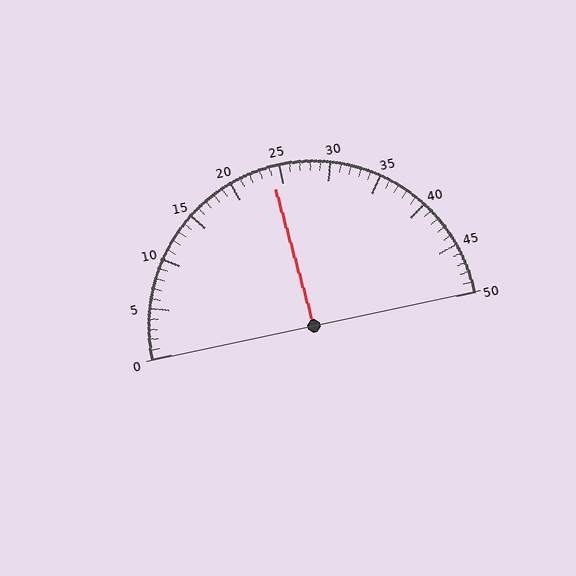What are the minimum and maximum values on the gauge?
The gauge ranges from 0 to 50.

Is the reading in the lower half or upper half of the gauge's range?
The reading is in the lower half of the range (0 to 50).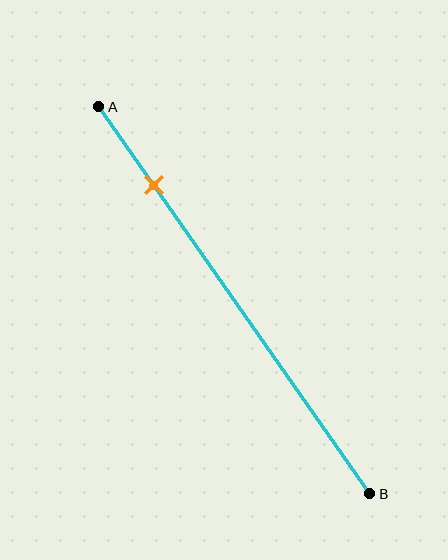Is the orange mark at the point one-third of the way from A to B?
No, the mark is at about 20% from A, not at the 33% one-third point.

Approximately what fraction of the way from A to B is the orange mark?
The orange mark is approximately 20% of the way from A to B.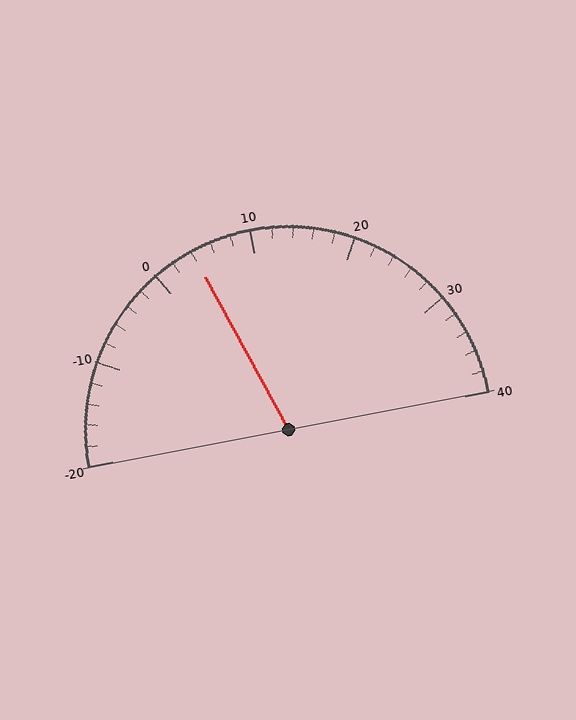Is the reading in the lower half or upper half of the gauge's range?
The reading is in the lower half of the range (-20 to 40).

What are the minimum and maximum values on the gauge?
The gauge ranges from -20 to 40.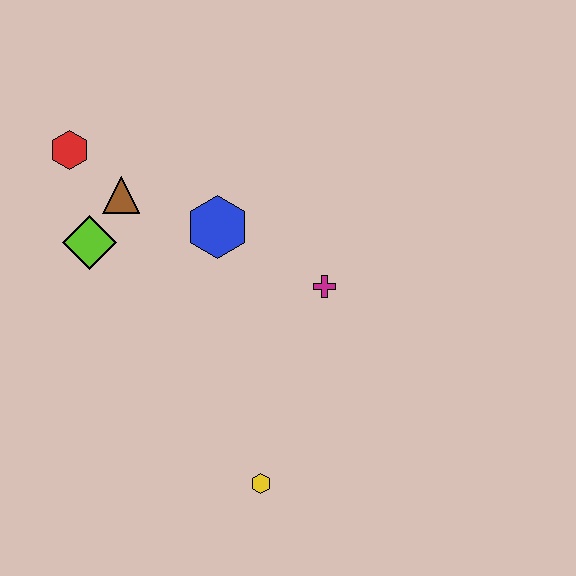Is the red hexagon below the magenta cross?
No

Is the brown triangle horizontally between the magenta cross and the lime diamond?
Yes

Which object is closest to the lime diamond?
The brown triangle is closest to the lime diamond.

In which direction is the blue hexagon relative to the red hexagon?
The blue hexagon is to the right of the red hexagon.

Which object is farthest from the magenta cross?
The red hexagon is farthest from the magenta cross.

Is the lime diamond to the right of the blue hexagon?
No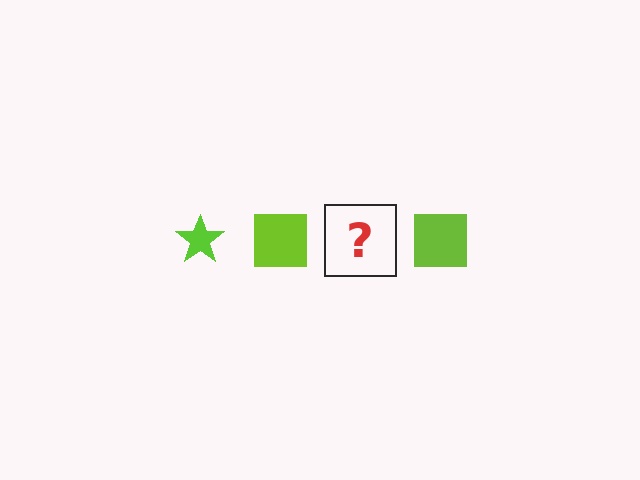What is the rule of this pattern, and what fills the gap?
The rule is that the pattern cycles through star, square shapes in lime. The gap should be filled with a lime star.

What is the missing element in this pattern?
The missing element is a lime star.